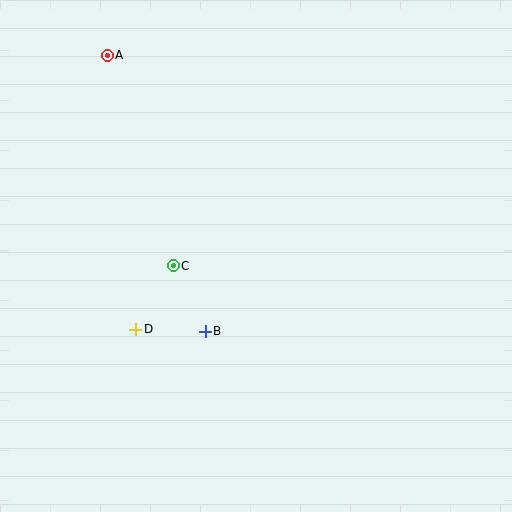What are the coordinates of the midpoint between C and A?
The midpoint between C and A is at (140, 161).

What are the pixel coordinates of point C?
Point C is at (173, 266).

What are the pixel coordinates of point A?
Point A is at (107, 55).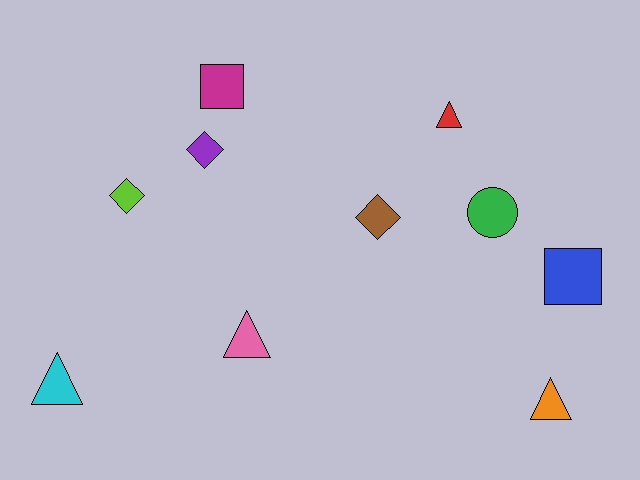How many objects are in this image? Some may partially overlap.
There are 10 objects.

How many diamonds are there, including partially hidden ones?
There are 3 diamonds.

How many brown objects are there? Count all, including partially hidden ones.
There is 1 brown object.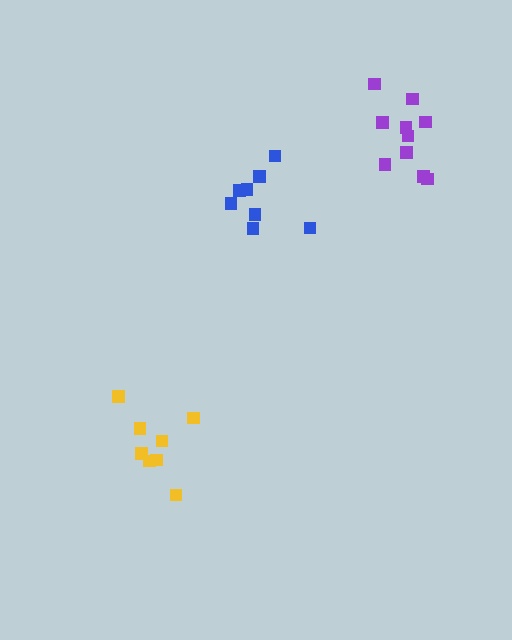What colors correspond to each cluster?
The clusters are colored: purple, yellow, blue.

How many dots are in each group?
Group 1: 10 dots, Group 2: 8 dots, Group 3: 8 dots (26 total).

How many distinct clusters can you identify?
There are 3 distinct clusters.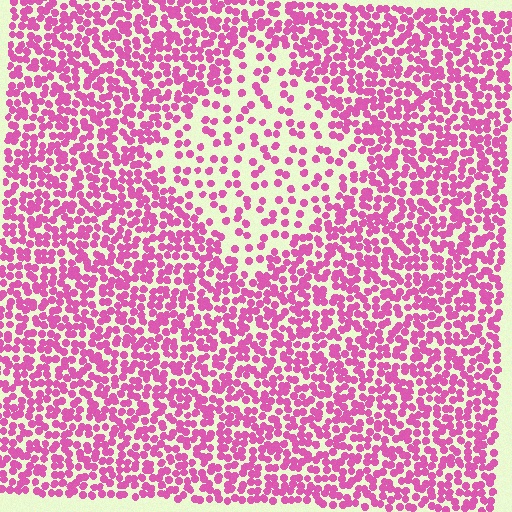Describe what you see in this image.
The image contains small pink elements arranged at two different densities. A diamond-shaped region is visible where the elements are less densely packed than the surrounding area.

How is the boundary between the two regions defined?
The boundary is defined by a change in element density (approximately 2.4x ratio). All elements are the same color, size, and shape.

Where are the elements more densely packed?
The elements are more densely packed outside the diamond boundary.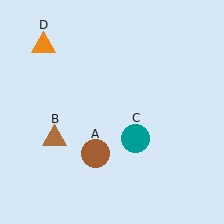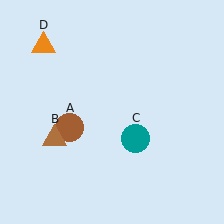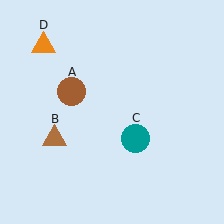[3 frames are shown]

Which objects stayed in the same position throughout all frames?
Brown triangle (object B) and teal circle (object C) and orange triangle (object D) remained stationary.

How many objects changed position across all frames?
1 object changed position: brown circle (object A).